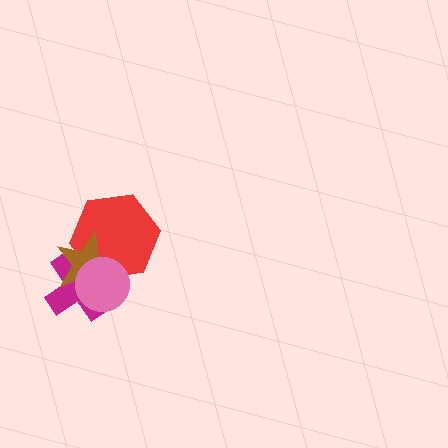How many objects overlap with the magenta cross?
3 objects overlap with the magenta cross.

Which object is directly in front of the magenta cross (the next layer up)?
The brown star is directly in front of the magenta cross.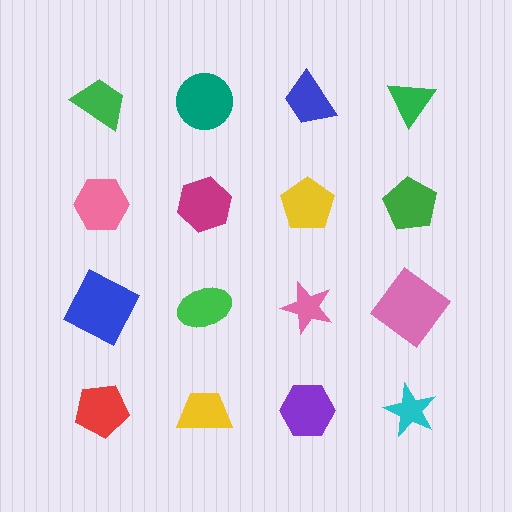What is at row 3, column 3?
A pink star.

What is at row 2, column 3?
A yellow pentagon.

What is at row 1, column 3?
A blue trapezoid.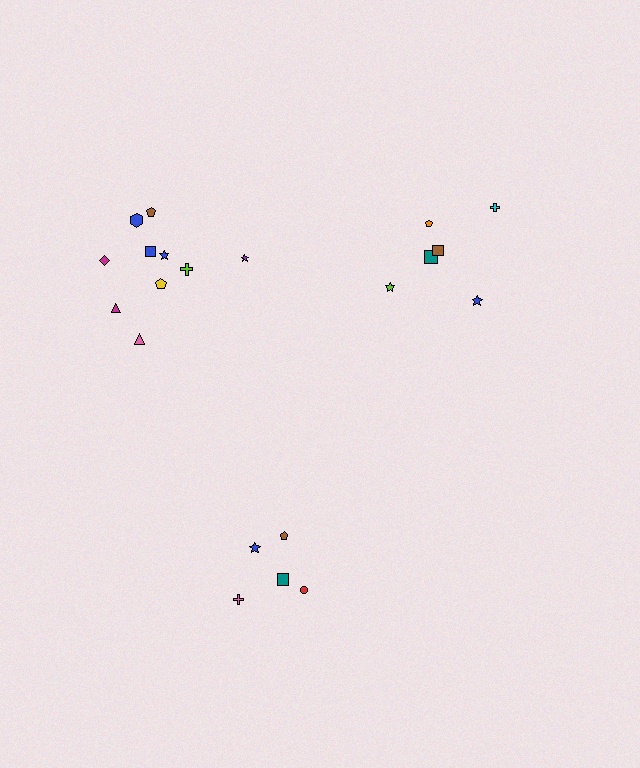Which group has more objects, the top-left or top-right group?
The top-left group.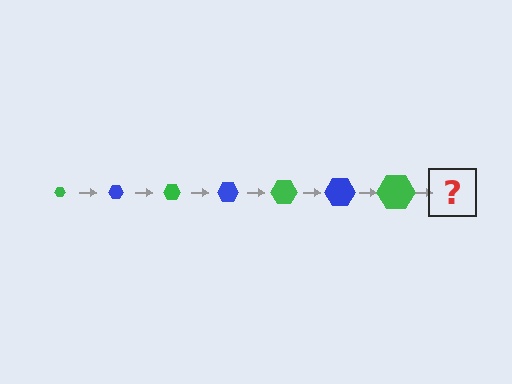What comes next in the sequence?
The next element should be a blue hexagon, larger than the previous one.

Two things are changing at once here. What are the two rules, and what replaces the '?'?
The two rules are that the hexagon grows larger each step and the color cycles through green and blue. The '?' should be a blue hexagon, larger than the previous one.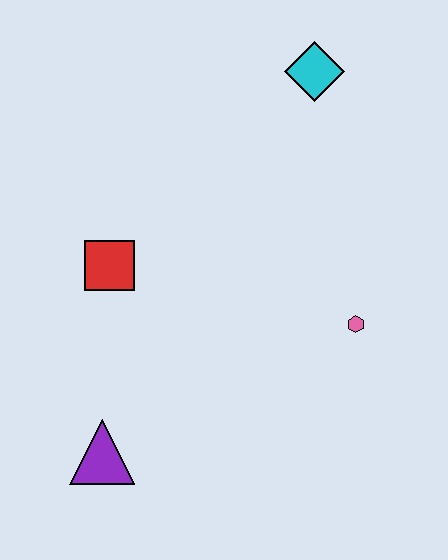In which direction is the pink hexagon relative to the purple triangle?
The pink hexagon is to the right of the purple triangle.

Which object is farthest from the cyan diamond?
The purple triangle is farthest from the cyan diamond.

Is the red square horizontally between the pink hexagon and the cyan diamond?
No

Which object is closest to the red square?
The purple triangle is closest to the red square.